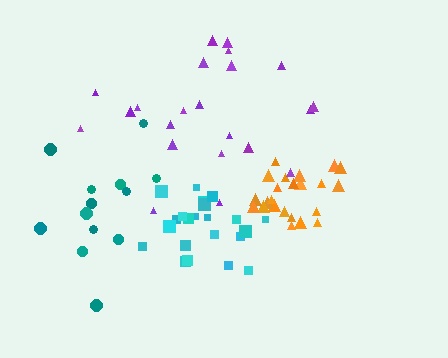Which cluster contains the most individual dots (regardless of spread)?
Orange (23).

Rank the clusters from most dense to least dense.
cyan, orange, teal, purple.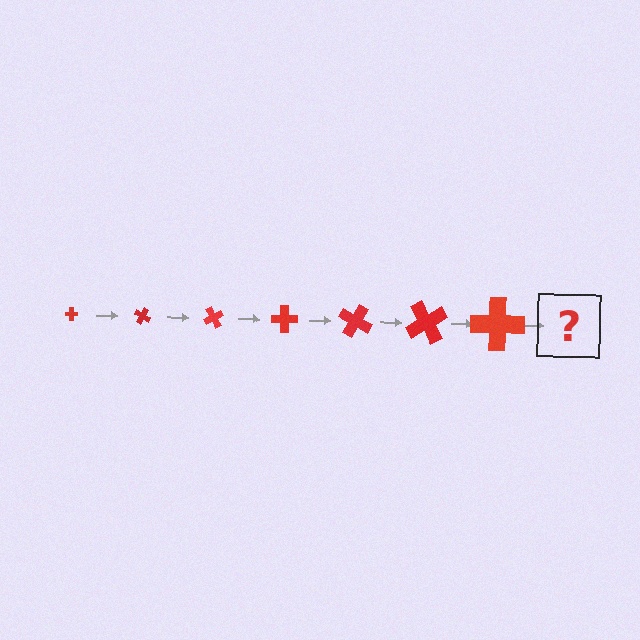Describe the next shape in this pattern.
It should be a cross, larger than the previous one and rotated 210 degrees from the start.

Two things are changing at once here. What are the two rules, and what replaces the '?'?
The two rules are that the cross grows larger each step and it rotates 30 degrees each step. The '?' should be a cross, larger than the previous one and rotated 210 degrees from the start.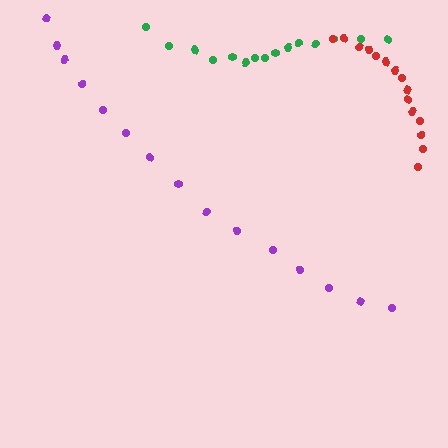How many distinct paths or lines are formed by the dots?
There are 3 distinct paths.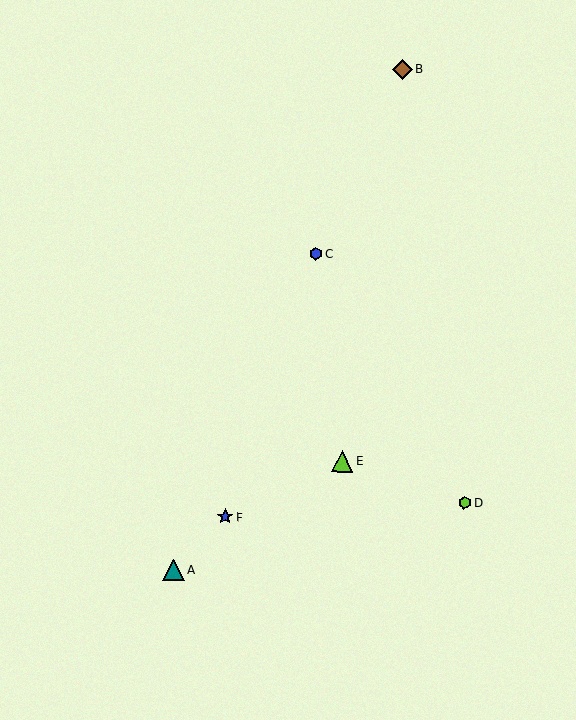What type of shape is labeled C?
Shape C is a blue hexagon.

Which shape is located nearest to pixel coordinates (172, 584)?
The teal triangle (labeled A) at (173, 570) is nearest to that location.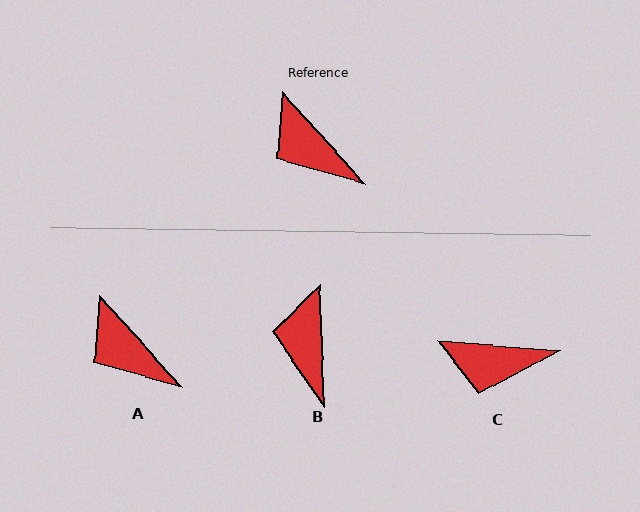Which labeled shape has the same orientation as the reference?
A.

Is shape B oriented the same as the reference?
No, it is off by about 40 degrees.